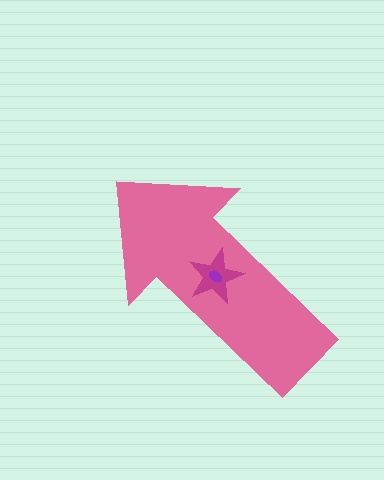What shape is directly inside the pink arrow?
The magenta star.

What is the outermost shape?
The pink arrow.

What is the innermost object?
The purple ellipse.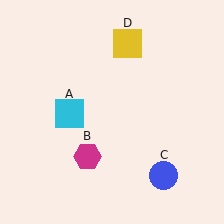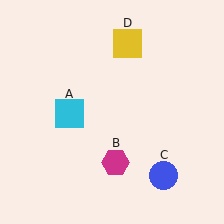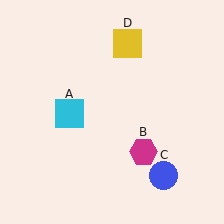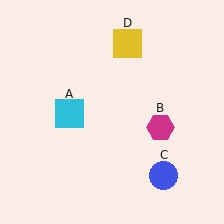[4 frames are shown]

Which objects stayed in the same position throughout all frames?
Cyan square (object A) and blue circle (object C) and yellow square (object D) remained stationary.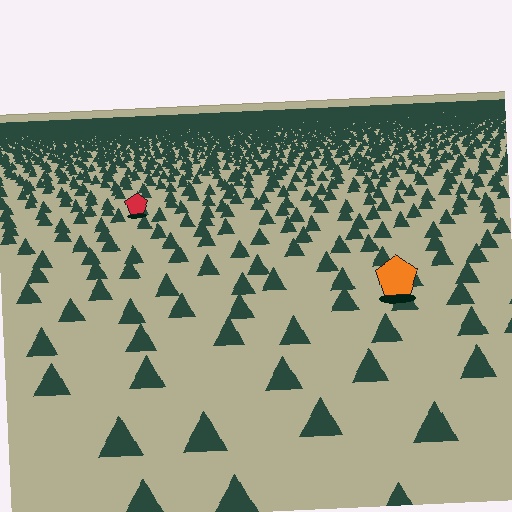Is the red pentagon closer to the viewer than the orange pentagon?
No. The orange pentagon is closer — you can tell from the texture gradient: the ground texture is coarser near it.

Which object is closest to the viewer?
The orange pentagon is closest. The texture marks near it are larger and more spread out.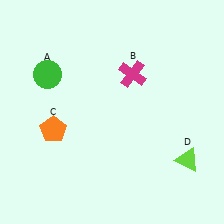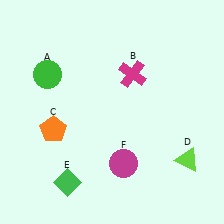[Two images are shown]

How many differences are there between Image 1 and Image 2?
There are 2 differences between the two images.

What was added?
A green diamond (E), a magenta circle (F) were added in Image 2.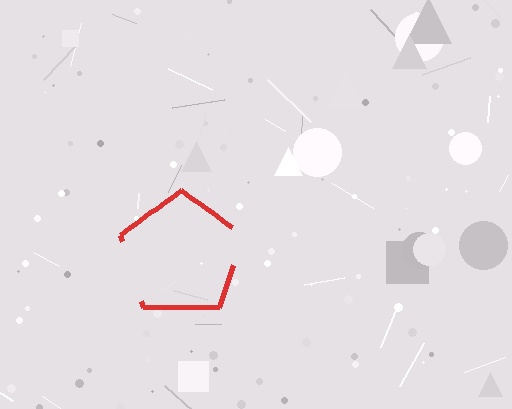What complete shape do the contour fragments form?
The contour fragments form a pentagon.